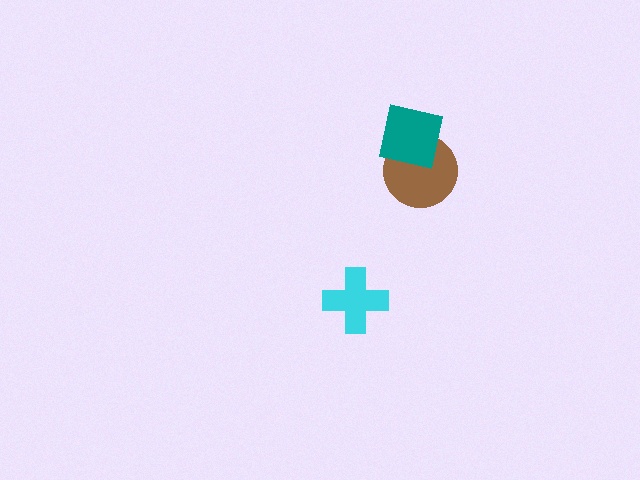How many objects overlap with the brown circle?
1 object overlaps with the brown circle.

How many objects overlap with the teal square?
1 object overlaps with the teal square.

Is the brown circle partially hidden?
Yes, it is partially covered by another shape.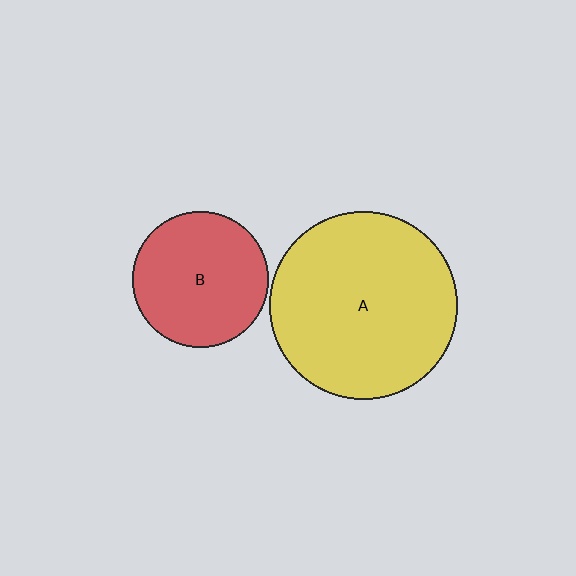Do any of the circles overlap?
No, none of the circles overlap.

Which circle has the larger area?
Circle A (yellow).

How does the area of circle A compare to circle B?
Approximately 1.9 times.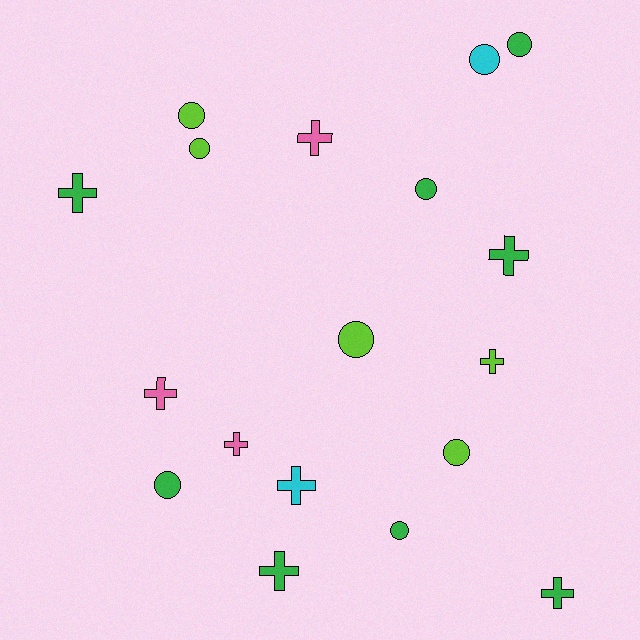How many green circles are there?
There are 4 green circles.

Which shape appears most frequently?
Cross, with 9 objects.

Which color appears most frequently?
Green, with 8 objects.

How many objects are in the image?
There are 18 objects.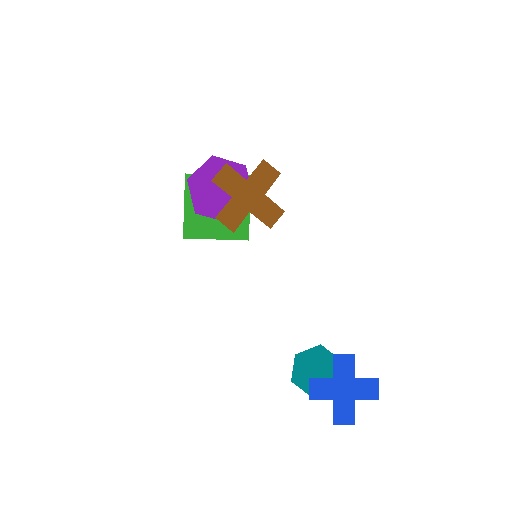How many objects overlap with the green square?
2 objects overlap with the green square.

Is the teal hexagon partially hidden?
Yes, it is partially covered by another shape.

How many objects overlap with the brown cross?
2 objects overlap with the brown cross.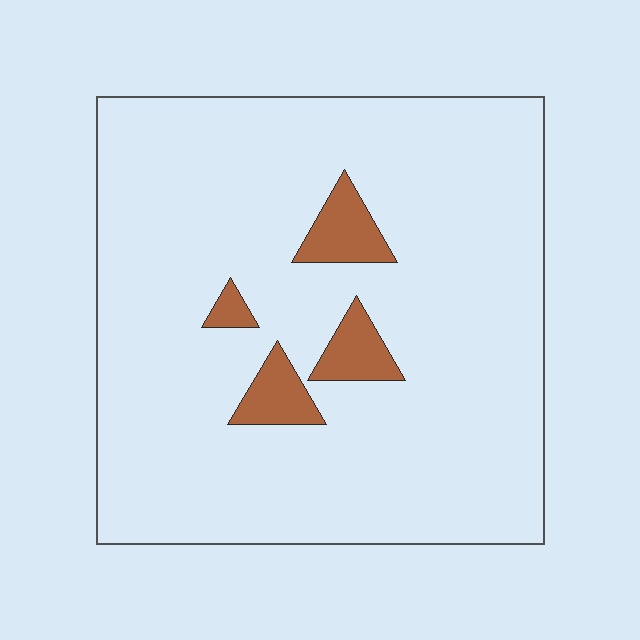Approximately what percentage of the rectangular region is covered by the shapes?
Approximately 10%.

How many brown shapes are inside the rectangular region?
4.